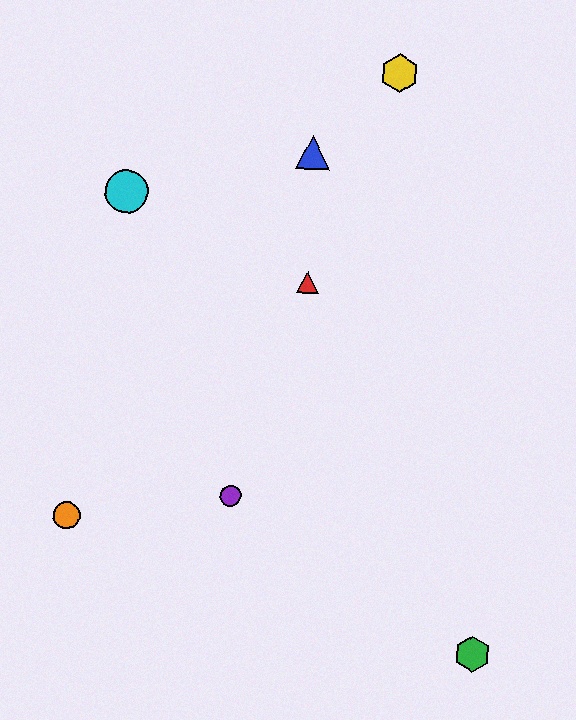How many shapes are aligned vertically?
2 shapes (the red triangle, the blue triangle) are aligned vertically.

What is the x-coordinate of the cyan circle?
The cyan circle is at x≈126.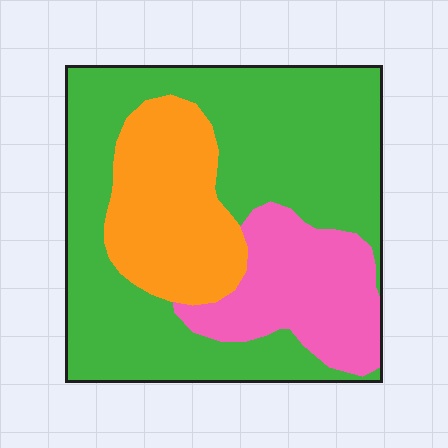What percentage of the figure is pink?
Pink takes up about one fifth (1/5) of the figure.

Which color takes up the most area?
Green, at roughly 60%.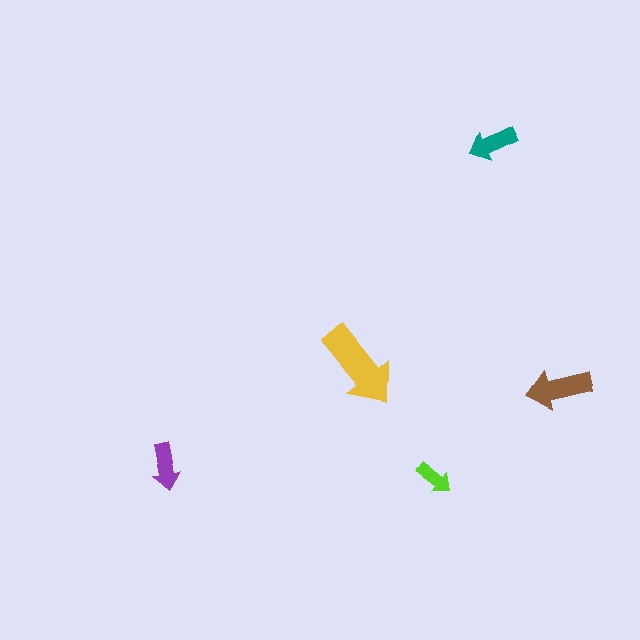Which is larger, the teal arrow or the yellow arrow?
The yellow one.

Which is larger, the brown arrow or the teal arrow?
The brown one.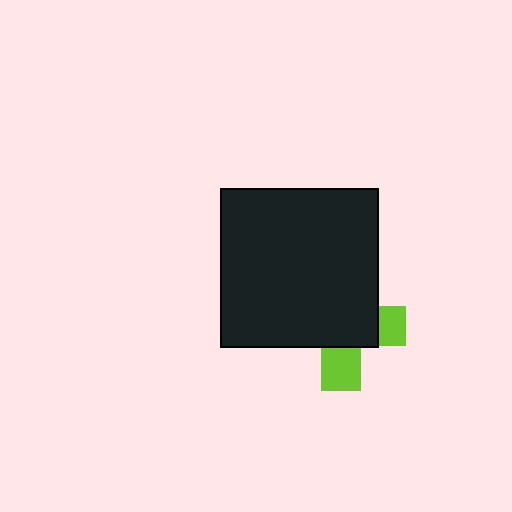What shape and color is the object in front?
The object in front is a black square.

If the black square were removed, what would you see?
You would see the complete lime cross.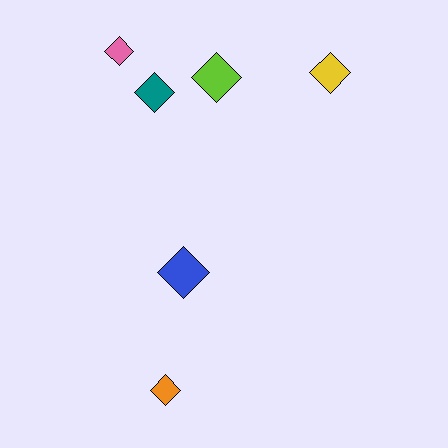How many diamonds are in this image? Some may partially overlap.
There are 6 diamonds.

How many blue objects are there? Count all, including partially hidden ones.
There is 1 blue object.